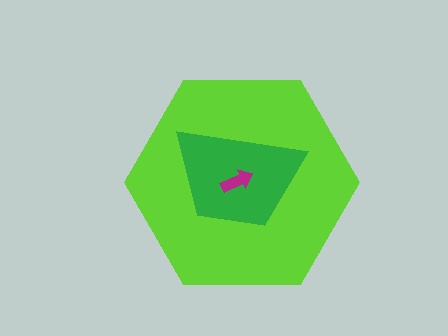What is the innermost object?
The magenta arrow.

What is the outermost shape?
The lime hexagon.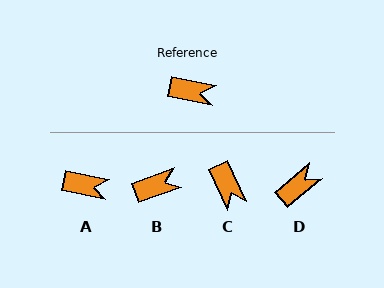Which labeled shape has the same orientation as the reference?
A.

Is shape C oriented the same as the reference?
No, it is off by about 53 degrees.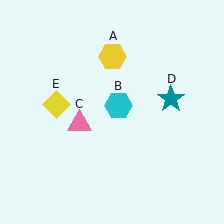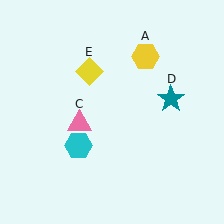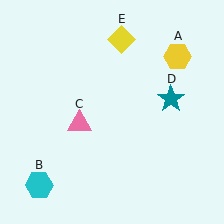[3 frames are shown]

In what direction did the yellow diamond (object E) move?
The yellow diamond (object E) moved up and to the right.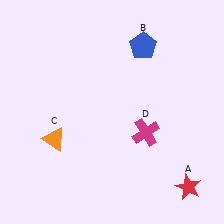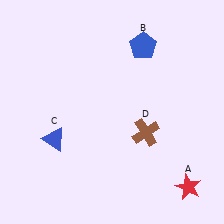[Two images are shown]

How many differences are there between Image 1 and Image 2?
There are 2 differences between the two images.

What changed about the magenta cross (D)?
In Image 1, D is magenta. In Image 2, it changed to brown.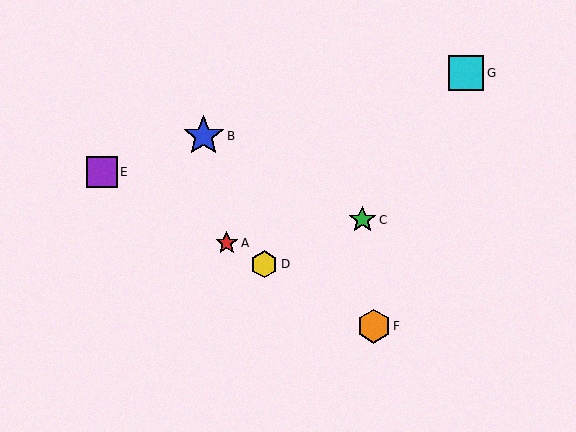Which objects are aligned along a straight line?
Objects A, D, E, F are aligned along a straight line.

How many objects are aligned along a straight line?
4 objects (A, D, E, F) are aligned along a straight line.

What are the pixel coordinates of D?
Object D is at (264, 264).